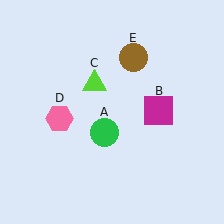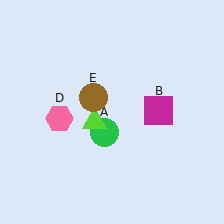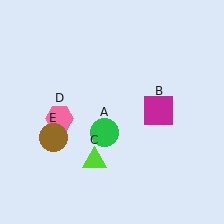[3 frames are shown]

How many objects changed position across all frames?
2 objects changed position: lime triangle (object C), brown circle (object E).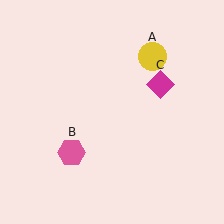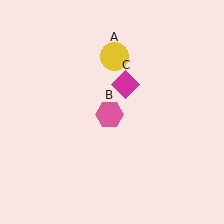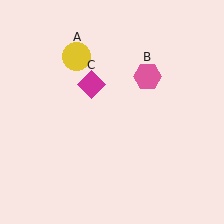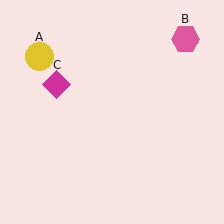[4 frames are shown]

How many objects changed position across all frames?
3 objects changed position: yellow circle (object A), pink hexagon (object B), magenta diamond (object C).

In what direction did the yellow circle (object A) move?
The yellow circle (object A) moved left.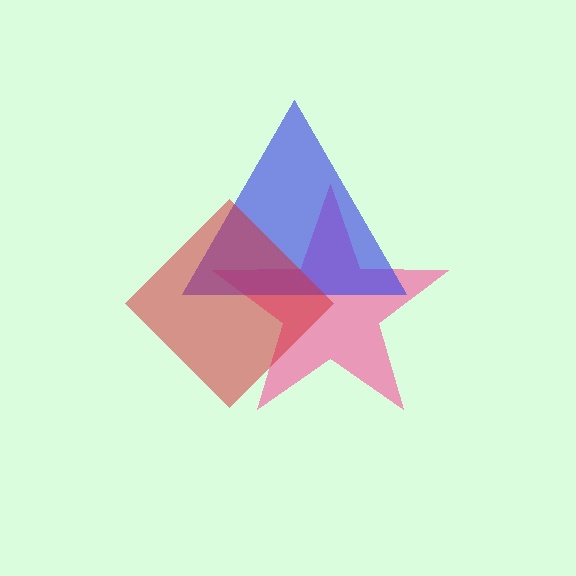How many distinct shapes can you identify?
There are 3 distinct shapes: a pink star, a blue triangle, a red diamond.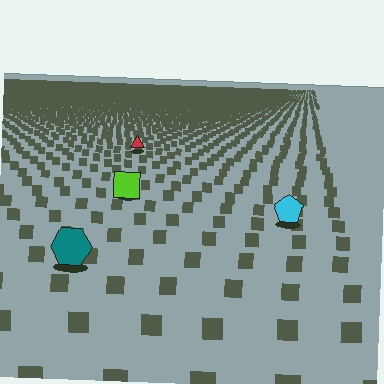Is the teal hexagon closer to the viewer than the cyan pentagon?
Yes. The teal hexagon is closer — you can tell from the texture gradient: the ground texture is coarser near it.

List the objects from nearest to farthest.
From nearest to farthest: the teal hexagon, the cyan pentagon, the lime square, the red triangle.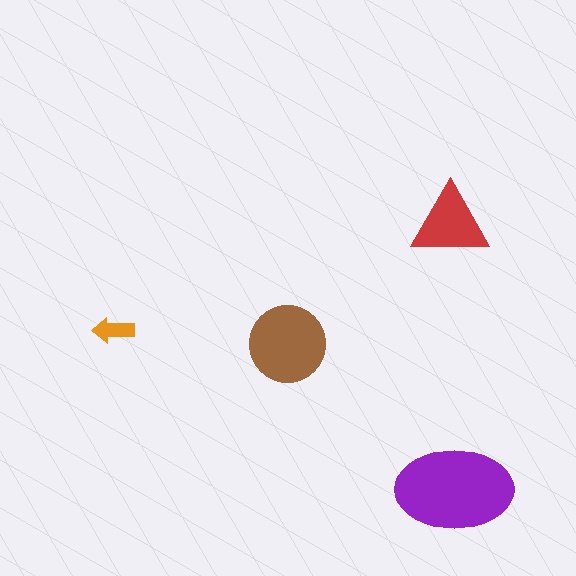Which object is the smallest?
The orange arrow.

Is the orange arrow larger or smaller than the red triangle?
Smaller.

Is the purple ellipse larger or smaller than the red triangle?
Larger.